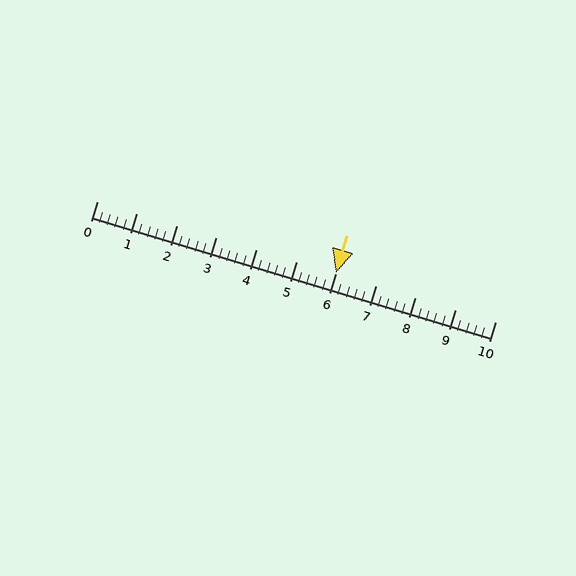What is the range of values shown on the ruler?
The ruler shows values from 0 to 10.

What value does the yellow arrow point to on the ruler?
The yellow arrow points to approximately 6.0.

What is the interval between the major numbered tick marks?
The major tick marks are spaced 1 units apart.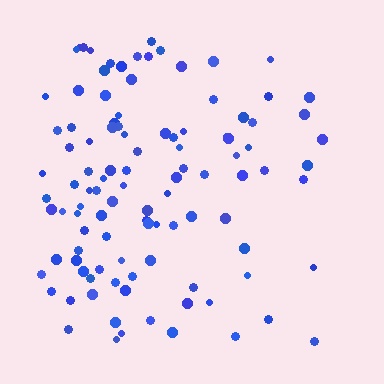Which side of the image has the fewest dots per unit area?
The right.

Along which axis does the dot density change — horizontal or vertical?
Horizontal.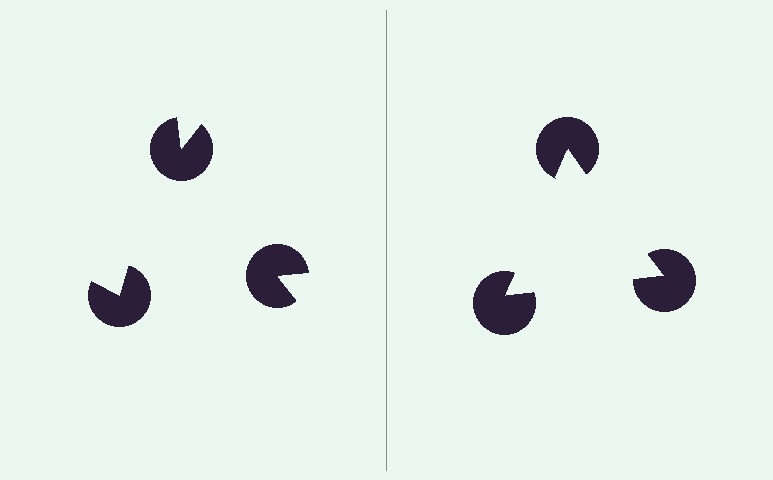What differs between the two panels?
The pac-man discs are positioned identically on both sides; only the wedge orientations differ. On the right they align to a triangle; on the left they are misaligned.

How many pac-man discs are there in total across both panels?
6 — 3 on each side.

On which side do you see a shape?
An illusory triangle appears on the right side. On the left side the wedge cuts are rotated, so no coherent shape forms.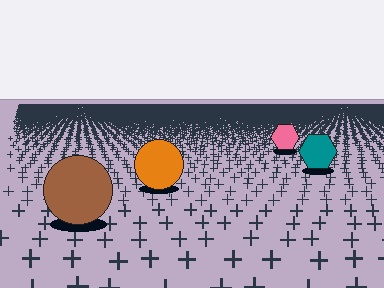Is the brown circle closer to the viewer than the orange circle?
Yes. The brown circle is closer — you can tell from the texture gradient: the ground texture is coarser near it.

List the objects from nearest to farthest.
From nearest to farthest: the brown circle, the orange circle, the teal hexagon, the pink hexagon.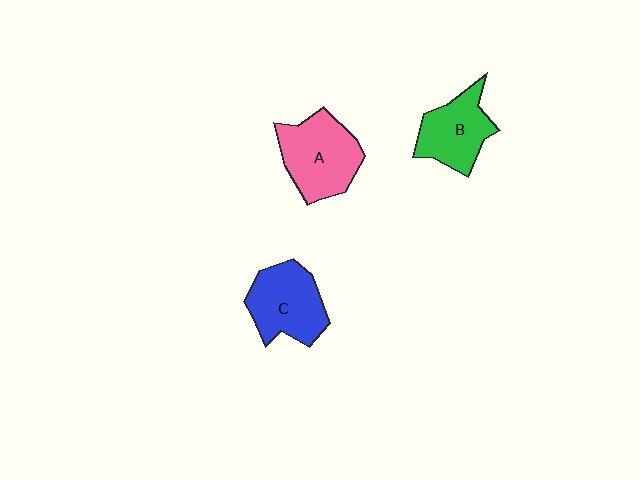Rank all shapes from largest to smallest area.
From largest to smallest: A (pink), C (blue), B (green).